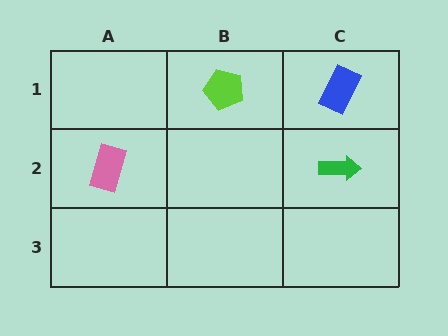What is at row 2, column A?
A pink rectangle.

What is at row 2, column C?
A green arrow.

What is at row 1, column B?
A lime pentagon.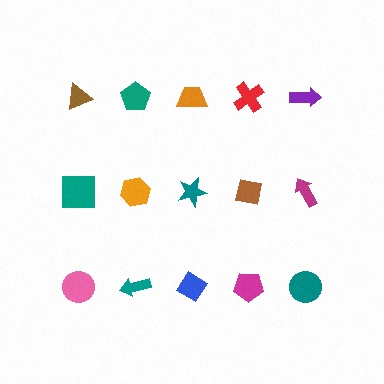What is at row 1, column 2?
A teal pentagon.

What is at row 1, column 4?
A red cross.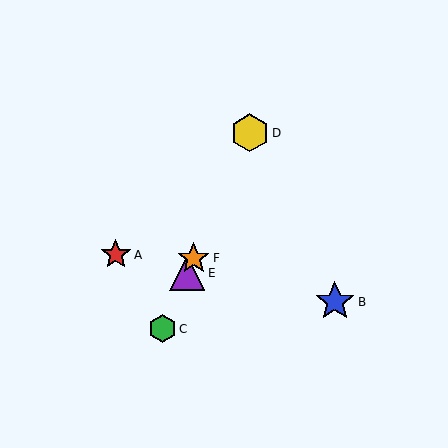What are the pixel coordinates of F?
Object F is at (194, 258).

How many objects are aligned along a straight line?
4 objects (C, D, E, F) are aligned along a straight line.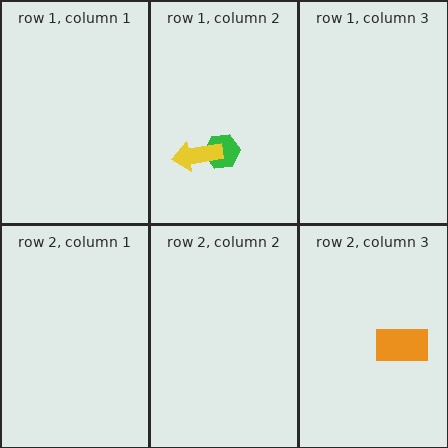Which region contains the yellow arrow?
The row 1, column 2 region.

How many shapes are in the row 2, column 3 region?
1.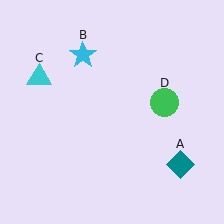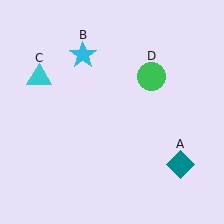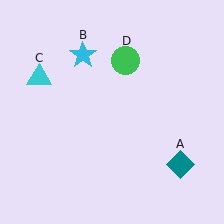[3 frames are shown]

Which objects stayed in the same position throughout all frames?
Teal diamond (object A) and cyan star (object B) and cyan triangle (object C) remained stationary.